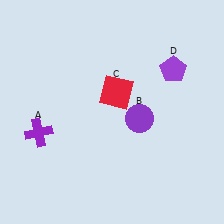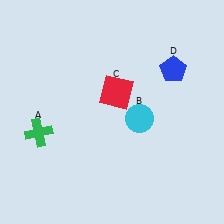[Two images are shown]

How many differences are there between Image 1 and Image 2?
There are 3 differences between the two images.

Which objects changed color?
A changed from purple to green. B changed from purple to cyan. D changed from purple to blue.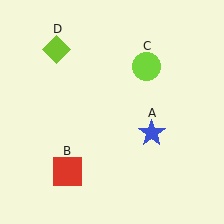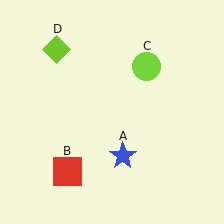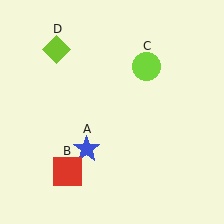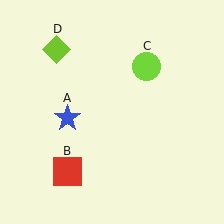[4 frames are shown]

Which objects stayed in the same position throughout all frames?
Red square (object B) and lime circle (object C) and lime diamond (object D) remained stationary.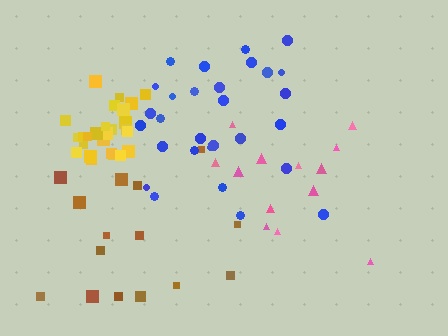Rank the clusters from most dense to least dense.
yellow, blue, pink, brown.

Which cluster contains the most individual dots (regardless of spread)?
Blue (29).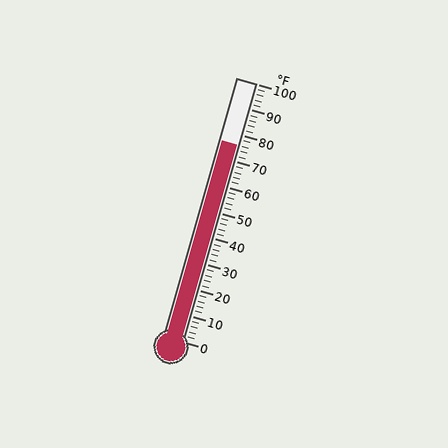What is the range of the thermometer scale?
The thermometer scale ranges from 0°F to 100°F.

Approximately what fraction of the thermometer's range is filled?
The thermometer is filled to approximately 75% of its range.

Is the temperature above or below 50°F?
The temperature is above 50°F.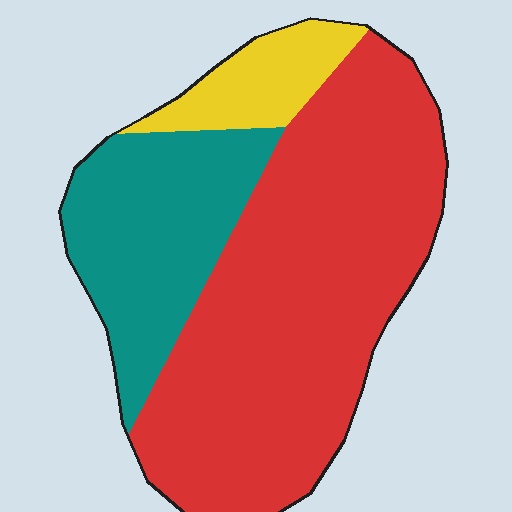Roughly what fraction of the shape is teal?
Teal takes up about one quarter (1/4) of the shape.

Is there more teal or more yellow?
Teal.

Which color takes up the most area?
Red, at roughly 65%.